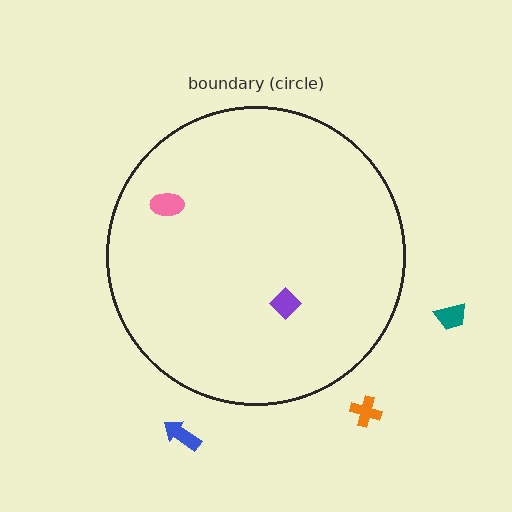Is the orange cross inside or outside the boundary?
Outside.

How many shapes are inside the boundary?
2 inside, 3 outside.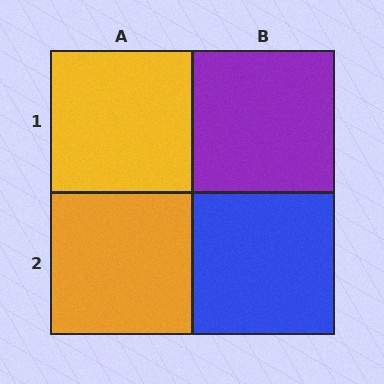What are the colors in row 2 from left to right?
Orange, blue.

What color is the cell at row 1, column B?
Purple.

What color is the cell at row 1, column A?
Yellow.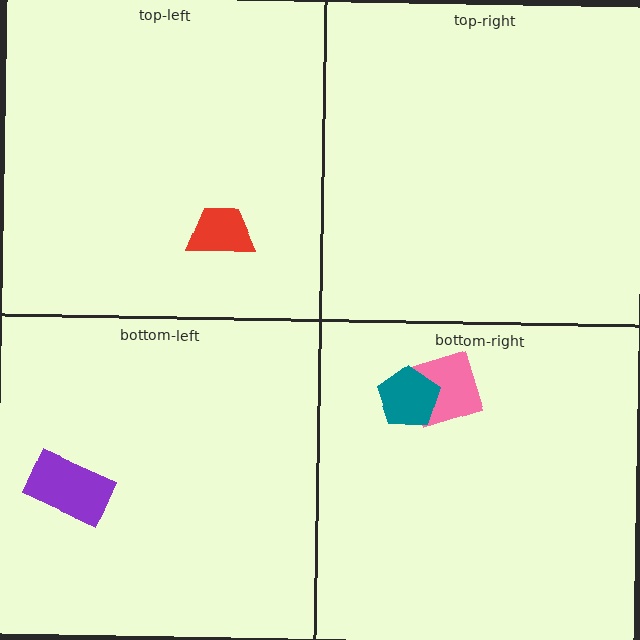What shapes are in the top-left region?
The red trapezoid.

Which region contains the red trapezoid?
The top-left region.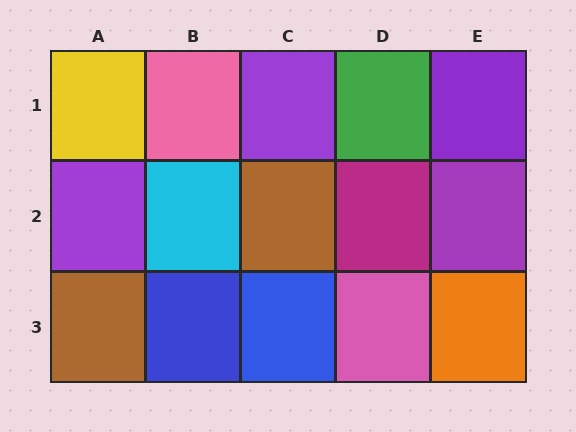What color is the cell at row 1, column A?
Yellow.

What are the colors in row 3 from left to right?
Brown, blue, blue, pink, orange.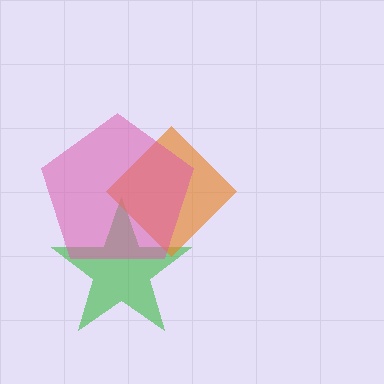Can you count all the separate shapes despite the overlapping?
Yes, there are 3 separate shapes.